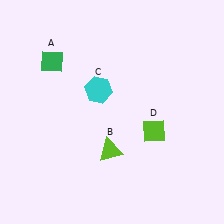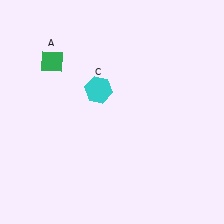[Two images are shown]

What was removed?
The lime triangle (B), the lime diamond (D) were removed in Image 2.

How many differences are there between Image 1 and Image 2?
There are 2 differences between the two images.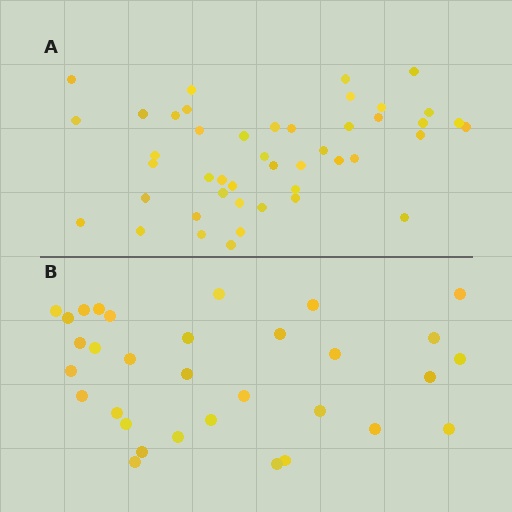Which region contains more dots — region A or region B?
Region A (the top region) has more dots.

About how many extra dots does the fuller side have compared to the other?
Region A has approximately 15 more dots than region B.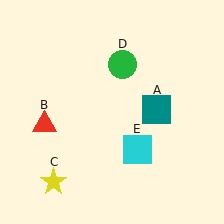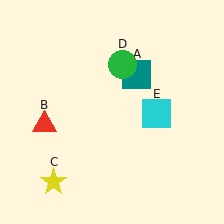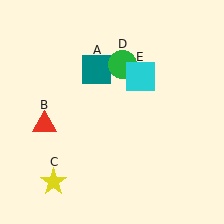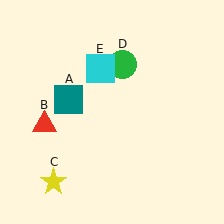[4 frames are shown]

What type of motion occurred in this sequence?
The teal square (object A), cyan square (object E) rotated counterclockwise around the center of the scene.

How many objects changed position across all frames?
2 objects changed position: teal square (object A), cyan square (object E).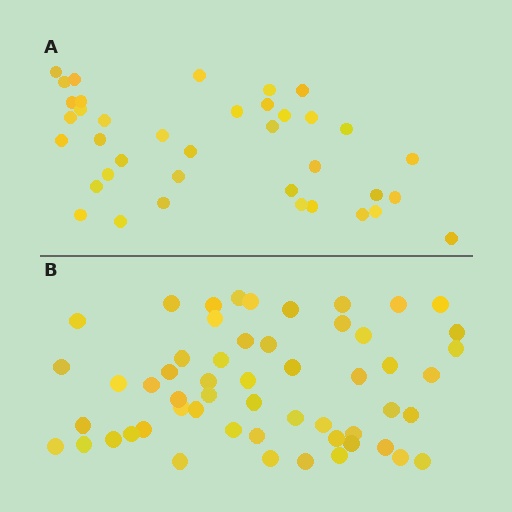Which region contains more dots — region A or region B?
Region B (the bottom region) has more dots.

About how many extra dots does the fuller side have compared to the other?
Region B has approximately 15 more dots than region A.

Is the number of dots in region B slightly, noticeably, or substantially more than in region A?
Region B has noticeably more, but not dramatically so. The ratio is roughly 1.4 to 1.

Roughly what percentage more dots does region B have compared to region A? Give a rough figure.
About 45% more.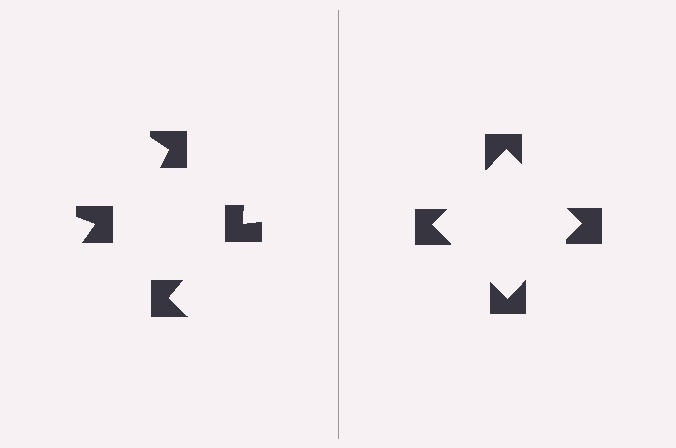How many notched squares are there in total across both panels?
8 — 4 on each side.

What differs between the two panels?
The notched squares are positioned identically on both sides; only the wedge orientations differ. On the right they align to a square; on the left they are misaligned.